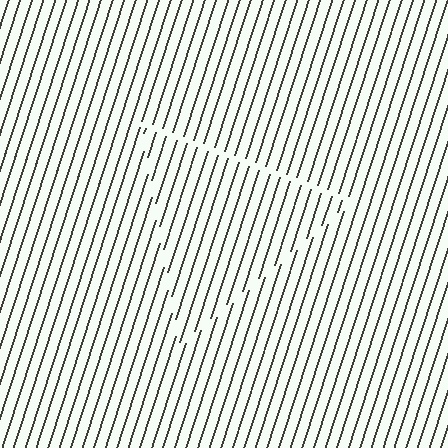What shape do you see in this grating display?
An illusory triangle. The interior of the shape contains the same grating, shifted by half a period — the contour is defined by the phase discontinuity where line-ends from the inner and outer gratings abut.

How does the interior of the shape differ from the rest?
The interior of the shape contains the same grating, shifted by half a period — the contour is defined by the phase discontinuity where line-ends from the inner and outer gratings abut.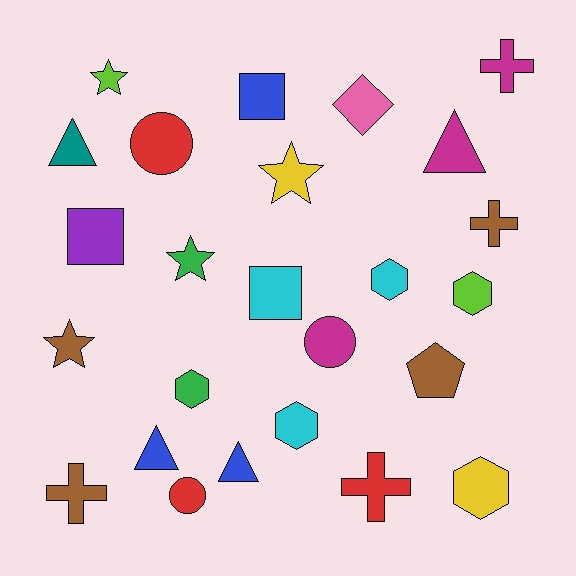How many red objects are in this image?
There are 3 red objects.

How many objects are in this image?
There are 25 objects.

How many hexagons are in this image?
There are 5 hexagons.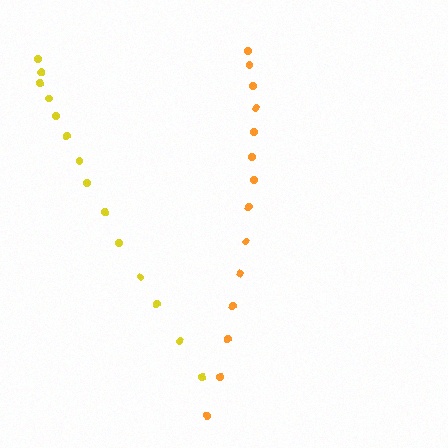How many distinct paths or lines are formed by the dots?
There are 2 distinct paths.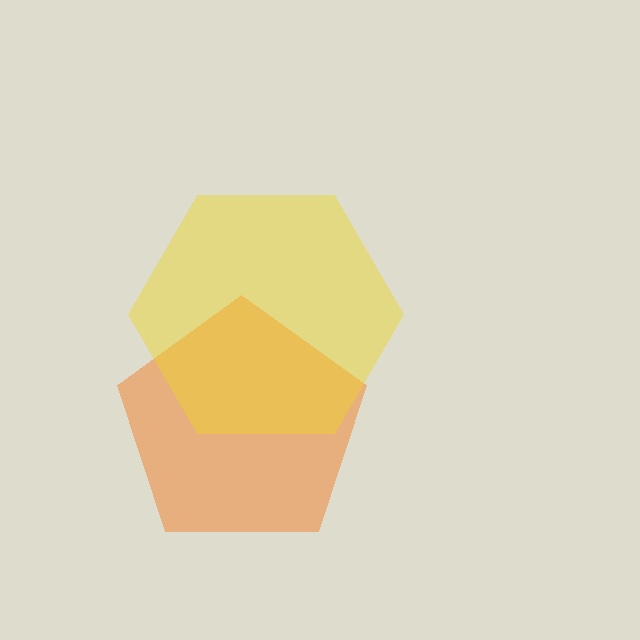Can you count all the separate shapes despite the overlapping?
Yes, there are 2 separate shapes.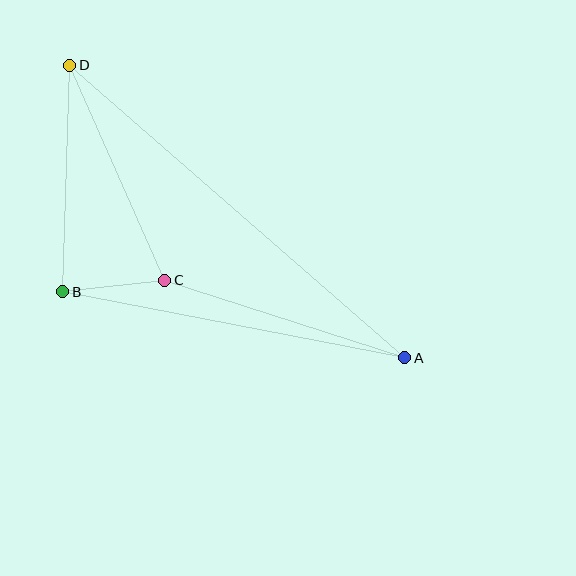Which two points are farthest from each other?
Points A and D are farthest from each other.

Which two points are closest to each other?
Points B and C are closest to each other.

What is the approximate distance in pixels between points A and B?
The distance between A and B is approximately 348 pixels.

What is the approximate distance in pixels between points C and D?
The distance between C and D is approximately 235 pixels.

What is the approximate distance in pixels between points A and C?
The distance between A and C is approximately 252 pixels.